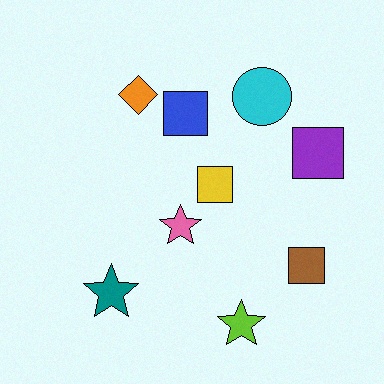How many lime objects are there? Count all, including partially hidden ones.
There is 1 lime object.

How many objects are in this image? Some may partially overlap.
There are 9 objects.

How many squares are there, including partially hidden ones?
There are 4 squares.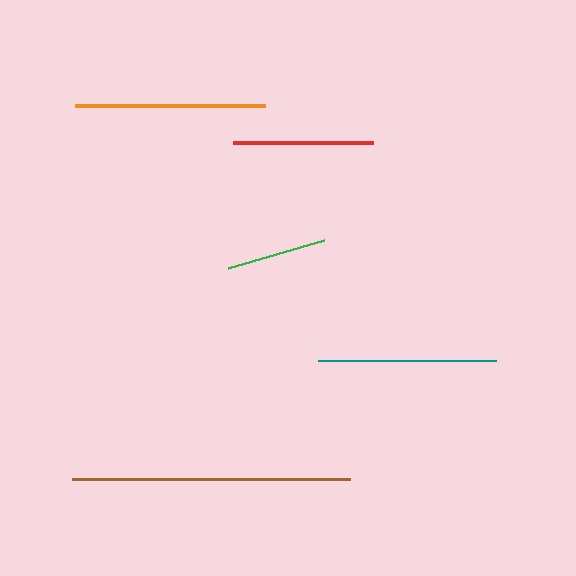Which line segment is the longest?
The brown line is the longest at approximately 279 pixels.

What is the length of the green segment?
The green segment is approximately 100 pixels long.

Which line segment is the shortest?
The green line is the shortest at approximately 100 pixels.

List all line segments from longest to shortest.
From longest to shortest: brown, orange, teal, red, green.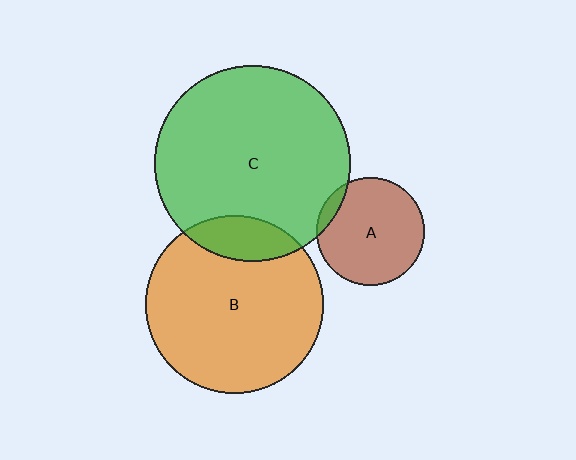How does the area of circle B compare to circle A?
Approximately 2.7 times.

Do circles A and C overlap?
Yes.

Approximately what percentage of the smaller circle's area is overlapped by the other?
Approximately 10%.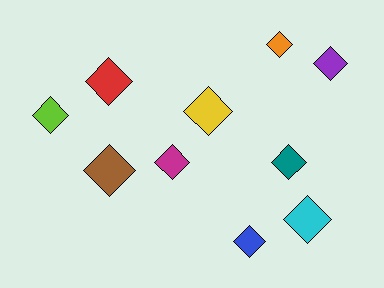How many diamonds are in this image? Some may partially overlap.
There are 10 diamonds.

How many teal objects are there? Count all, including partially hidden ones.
There is 1 teal object.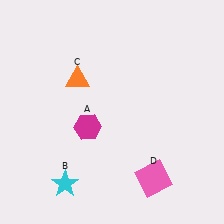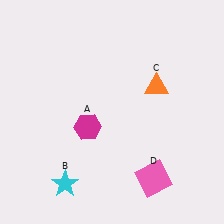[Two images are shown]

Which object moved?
The orange triangle (C) moved right.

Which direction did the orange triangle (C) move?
The orange triangle (C) moved right.